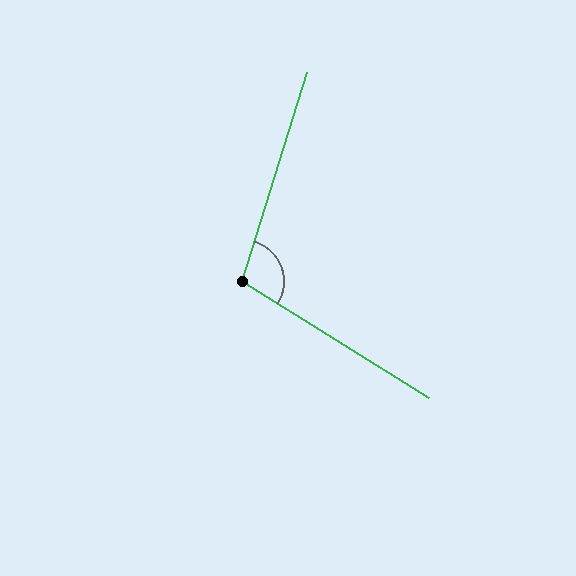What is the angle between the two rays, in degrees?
Approximately 105 degrees.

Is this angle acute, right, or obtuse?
It is obtuse.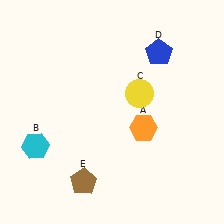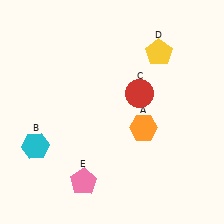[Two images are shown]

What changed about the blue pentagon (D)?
In Image 1, D is blue. In Image 2, it changed to yellow.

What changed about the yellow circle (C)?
In Image 1, C is yellow. In Image 2, it changed to red.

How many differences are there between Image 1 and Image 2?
There are 3 differences between the two images.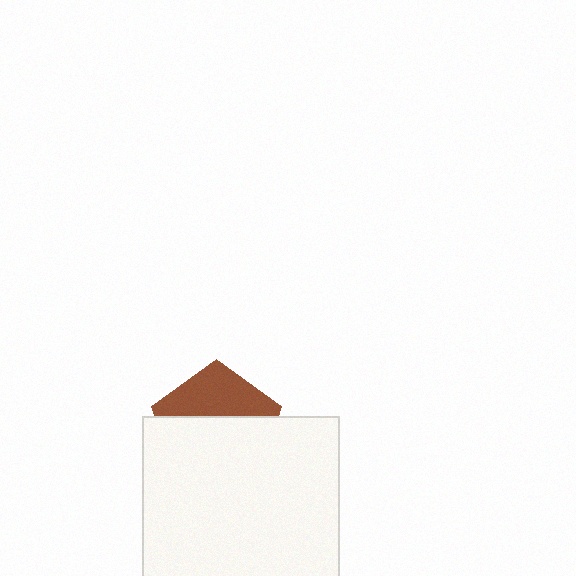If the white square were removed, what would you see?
You would see the complete brown pentagon.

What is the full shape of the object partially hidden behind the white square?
The partially hidden object is a brown pentagon.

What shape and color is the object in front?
The object in front is a white square.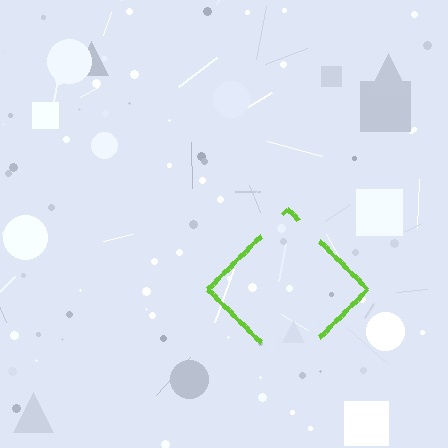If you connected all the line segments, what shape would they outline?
They would outline a diamond.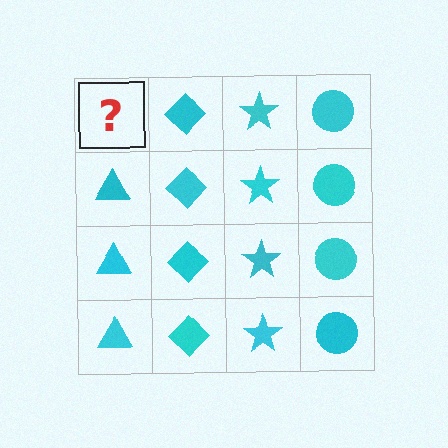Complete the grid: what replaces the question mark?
The question mark should be replaced with a cyan triangle.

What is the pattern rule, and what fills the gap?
The rule is that each column has a consistent shape. The gap should be filled with a cyan triangle.